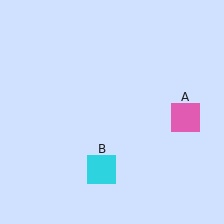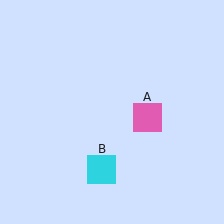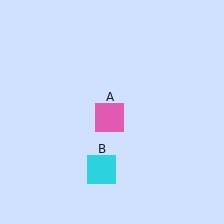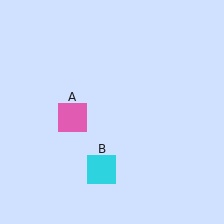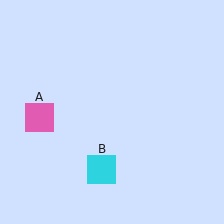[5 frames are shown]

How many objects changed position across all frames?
1 object changed position: pink square (object A).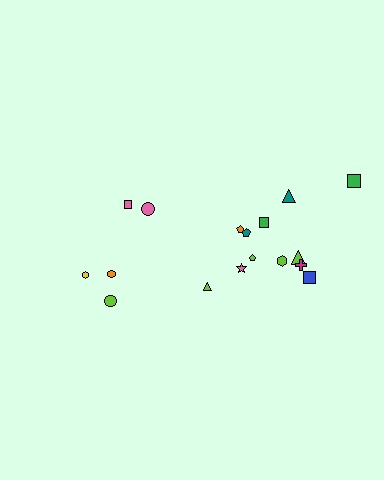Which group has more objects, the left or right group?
The right group.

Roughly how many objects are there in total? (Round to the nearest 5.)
Roughly 15 objects in total.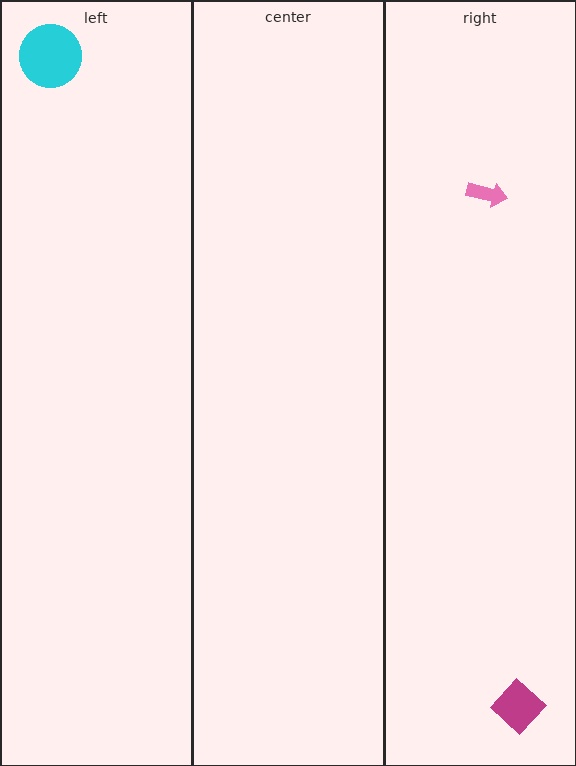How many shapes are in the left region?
1.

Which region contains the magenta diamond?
The right region.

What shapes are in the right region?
The pink arrow, the magenta diamond.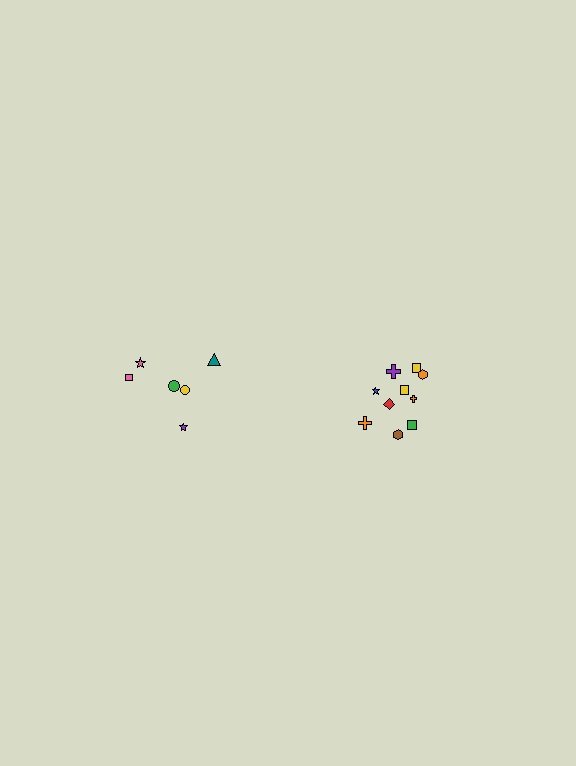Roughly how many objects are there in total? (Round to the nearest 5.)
Roughly 15 objects in total.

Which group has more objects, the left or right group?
The right group.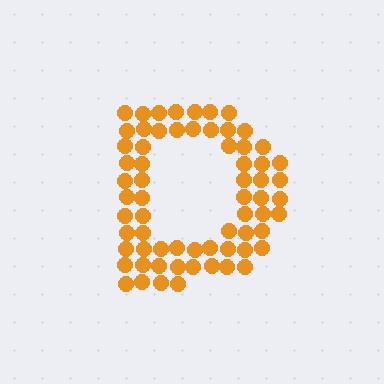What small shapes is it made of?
It is made of small circles.